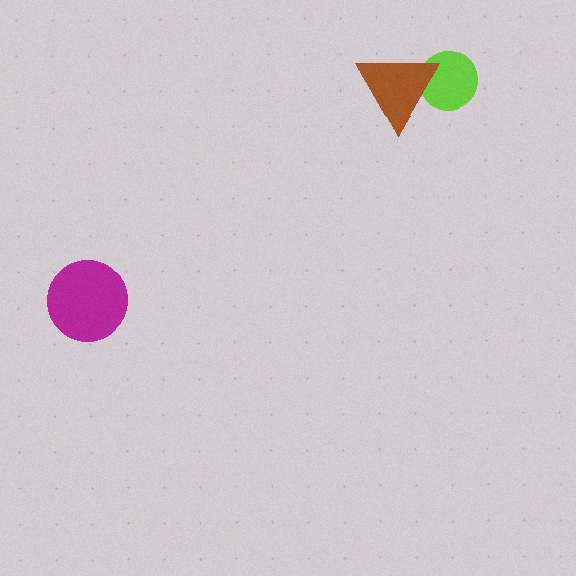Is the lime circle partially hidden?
Yes, it is partially covered by another shape.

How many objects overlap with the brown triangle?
1 object overlaps with the brown triangle.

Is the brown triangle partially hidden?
No, no other shape covers it.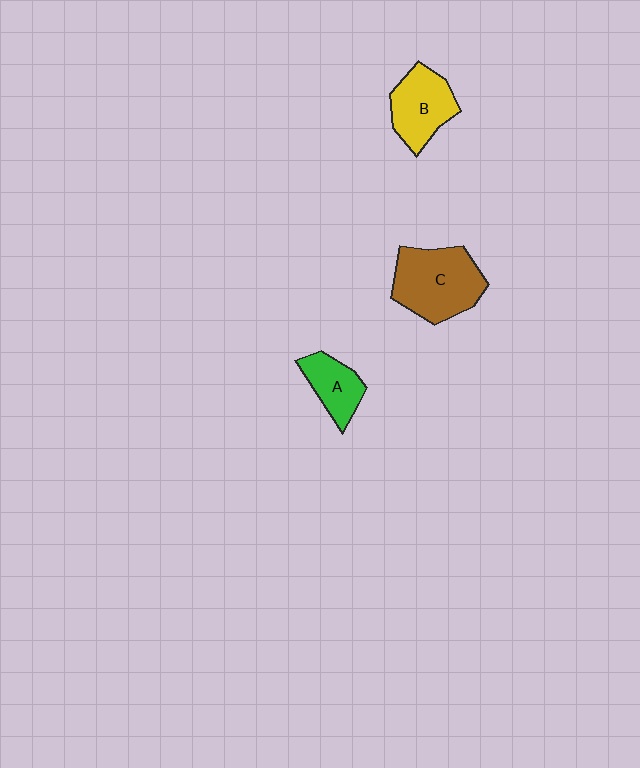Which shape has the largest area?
Shape C (brown).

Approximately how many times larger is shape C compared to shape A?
Approximately 1.9 times.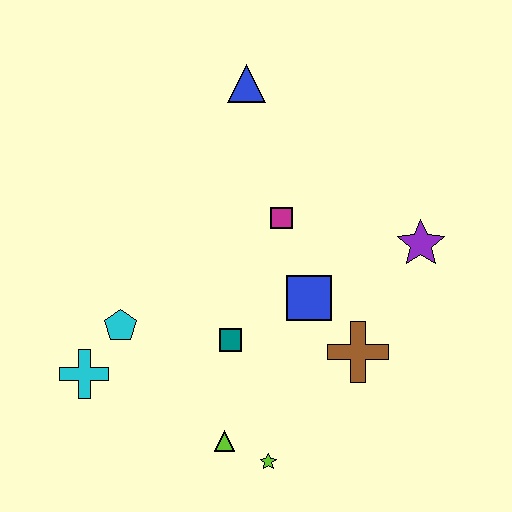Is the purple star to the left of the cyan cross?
No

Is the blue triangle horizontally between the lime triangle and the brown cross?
Yes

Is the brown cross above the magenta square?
No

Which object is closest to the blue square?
The brown cross is closest to the blue square.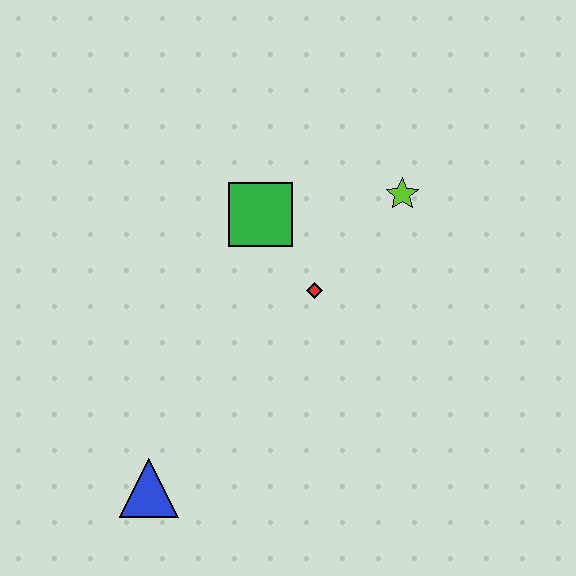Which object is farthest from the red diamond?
The blue triangle is farthest from the red diamond.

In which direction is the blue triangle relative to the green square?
The blue triangle is below the green square.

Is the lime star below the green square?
No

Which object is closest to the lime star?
The red diamond is closest to the lime star.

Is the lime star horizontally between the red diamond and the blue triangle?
No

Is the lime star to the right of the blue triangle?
Yes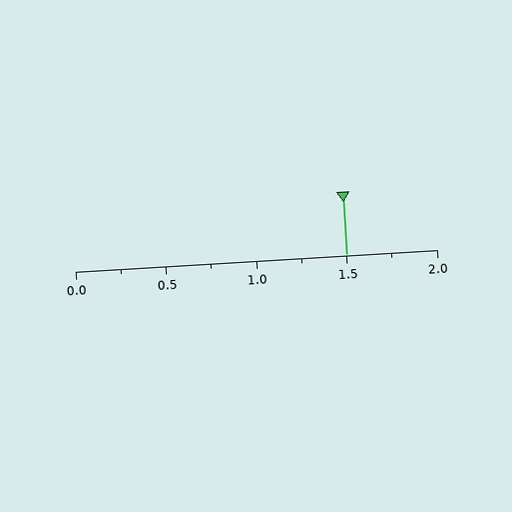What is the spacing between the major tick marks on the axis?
The major ticks are spaced 0.5 apart.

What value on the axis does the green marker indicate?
The marker indicates approximately 1.5.